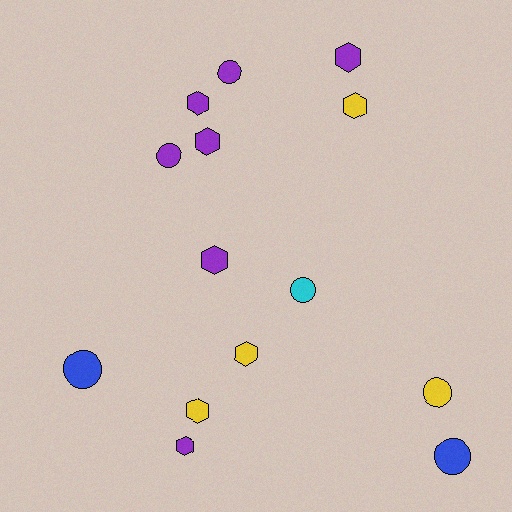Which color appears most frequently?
Purple, with 7 objects.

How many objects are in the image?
There are 14 objects.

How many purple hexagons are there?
There are 5 purple hexagons.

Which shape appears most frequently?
Hexagon, with 8 objects.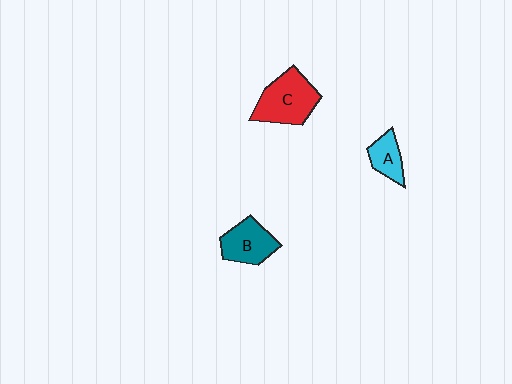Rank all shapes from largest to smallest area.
From largest to smallest: C (red), B (teal), A (cyan).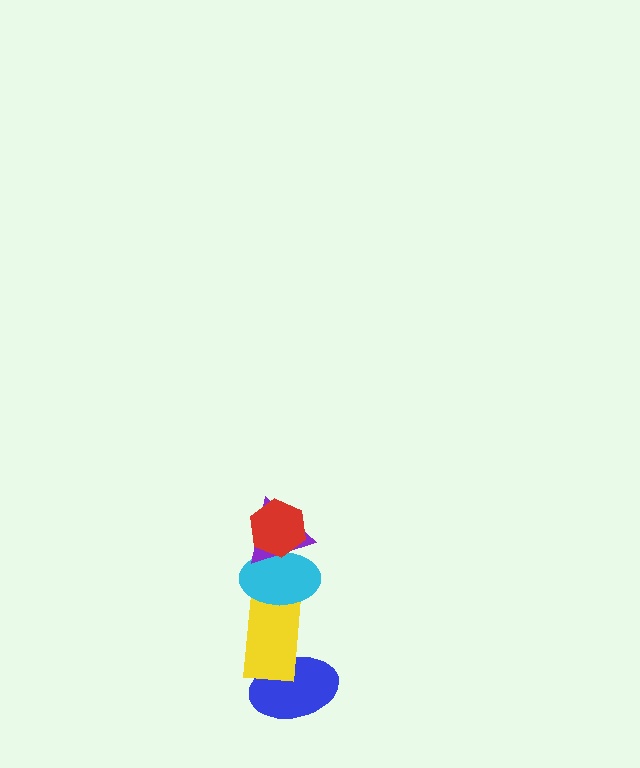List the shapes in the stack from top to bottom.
From top to bottom: the red hexagon, the purple triangle, the cyan ellipse, the yellow rectangle, the blue ellipse.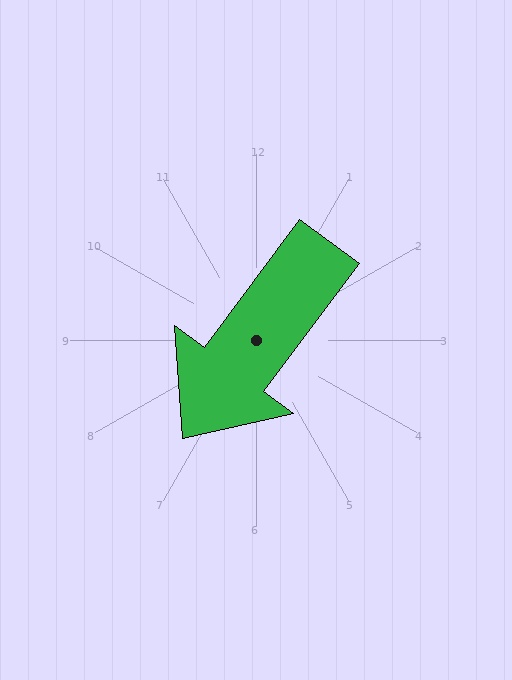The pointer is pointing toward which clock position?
Roughly 7 o'clock.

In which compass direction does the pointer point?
Southwest.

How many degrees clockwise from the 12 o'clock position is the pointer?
Approximately 217 degrees.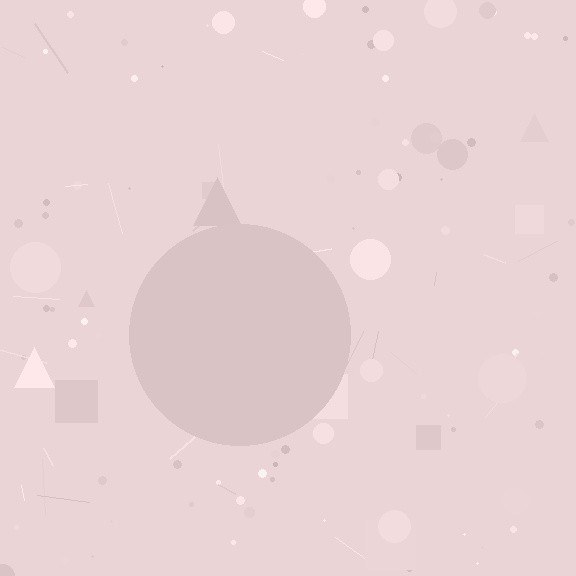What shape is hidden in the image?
A circle is hidden in the image.